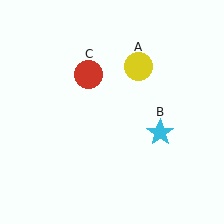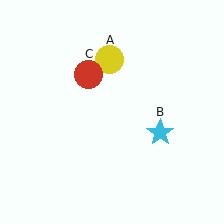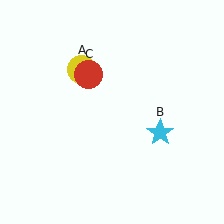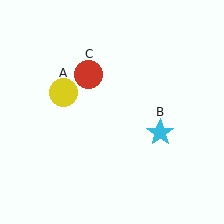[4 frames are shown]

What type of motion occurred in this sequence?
The yellow circle (object A) rotated counterclockwise around the center of the scene.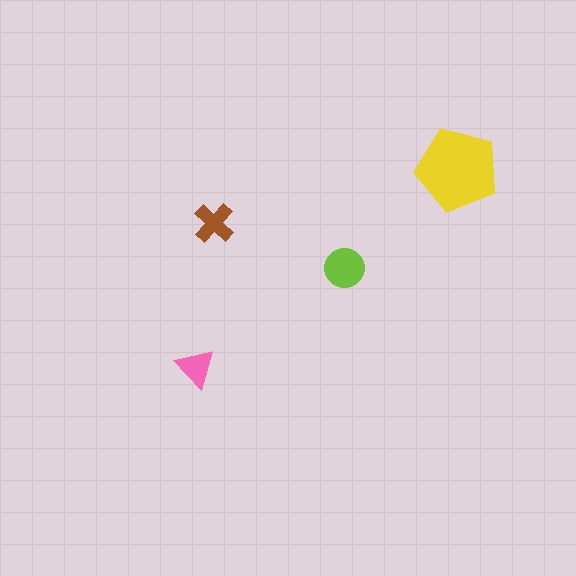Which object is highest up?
The yellow pentagon is topmost.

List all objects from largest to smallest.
The yellow pentagon, the lime circle, the brown cross, the pink triangle.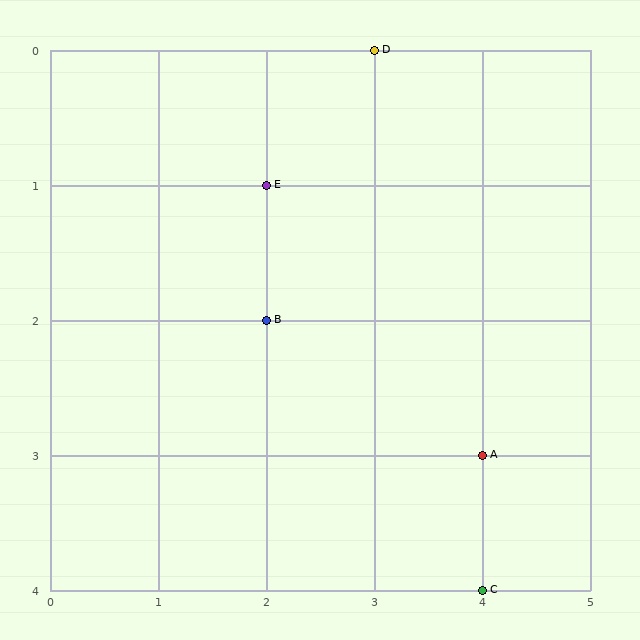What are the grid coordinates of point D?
Point D is at grid coordinates (3, 0).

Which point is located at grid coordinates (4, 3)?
Point A is at (4, 3).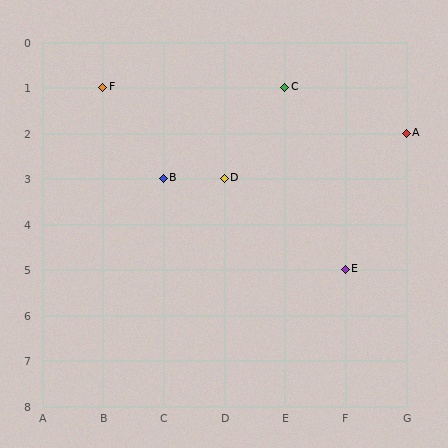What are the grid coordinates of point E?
Point E is at grid coordinates (F, 5).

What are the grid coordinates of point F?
Point F is at grid coordinates (B, 1).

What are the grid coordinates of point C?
Point C is at grid coordinates (E, 1).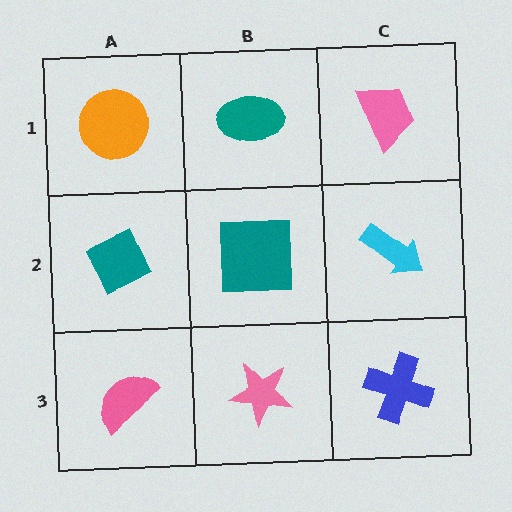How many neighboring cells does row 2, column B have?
4.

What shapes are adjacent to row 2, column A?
An orange circle (row 1, column A), a pink semicircle (row 3, column A), a teal square (row 2, column B).